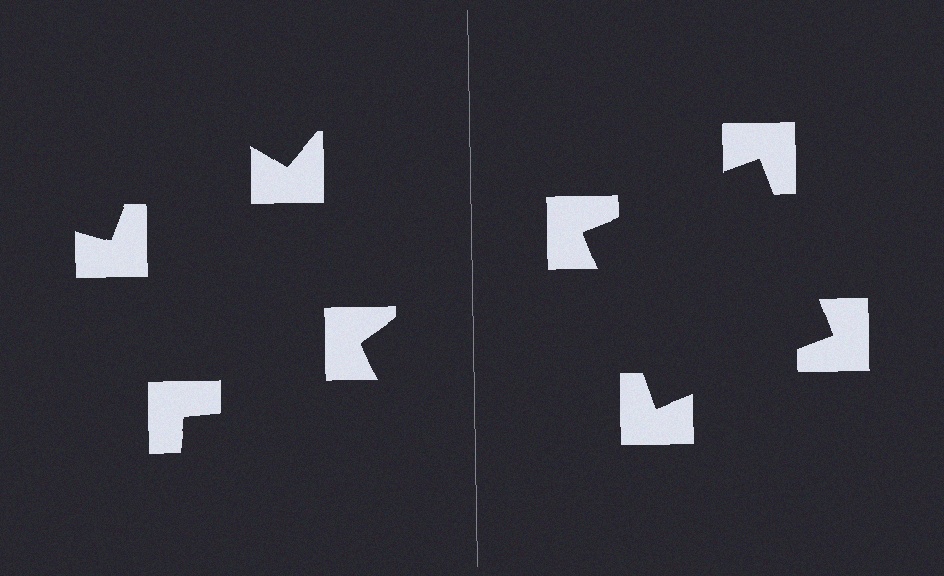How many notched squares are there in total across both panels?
8 — 4 on each side.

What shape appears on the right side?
An illusory square.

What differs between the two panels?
The notched squares are positioned identically on both sides; only the wedge orientations differ. On the right they align to a square; on the left they are misaligned.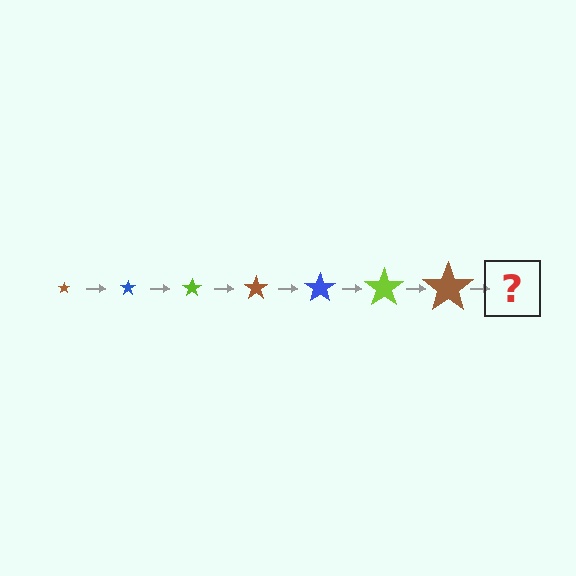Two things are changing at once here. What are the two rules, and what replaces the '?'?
The two rules are that the star grows larger each step and the color cycles through brown, blue, and lime. The '?' should be a blue star, larger than the previous one.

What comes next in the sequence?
The next element should be a blue star, larger than the previous one.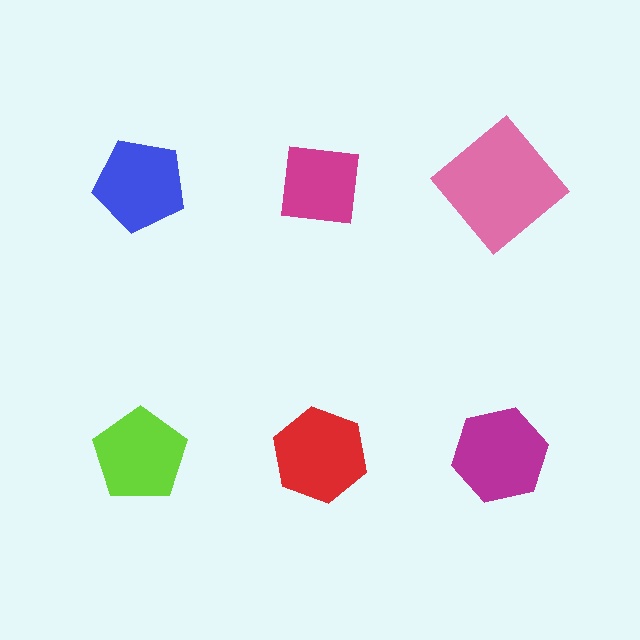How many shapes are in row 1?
3 shapes.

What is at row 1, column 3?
A pink diamond.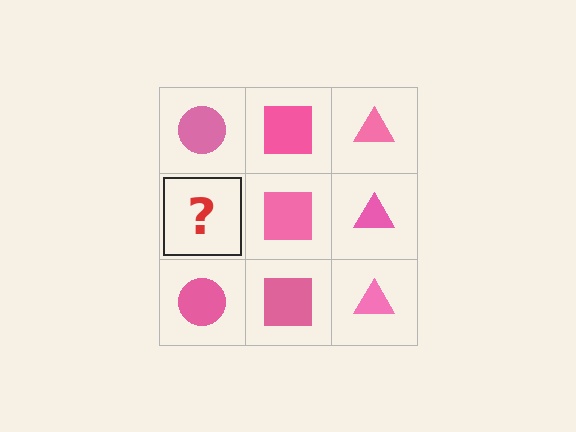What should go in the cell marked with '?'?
The missing cell should contain a pink circle.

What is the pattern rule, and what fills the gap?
The rule is that each column has a consistent shape. The gap should be filled with a pink circle.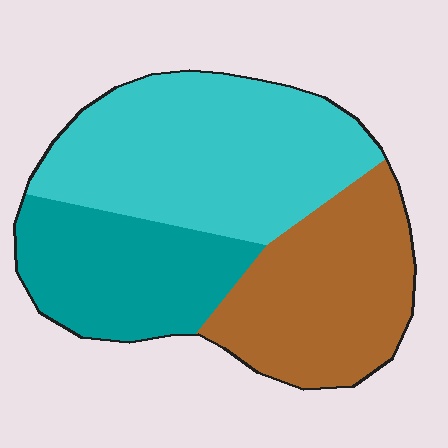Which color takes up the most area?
Cyan, at roughly 45%.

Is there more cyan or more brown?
Cyan.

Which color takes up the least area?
Teal, at roughly 25%.